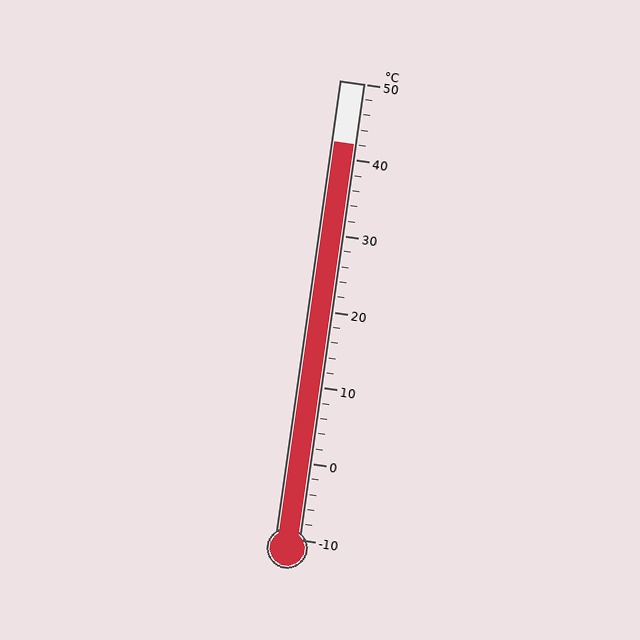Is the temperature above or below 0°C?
The temperature is above 0°C.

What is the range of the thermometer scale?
The thermometer scale ranges from -10°C to 50°C.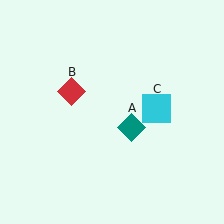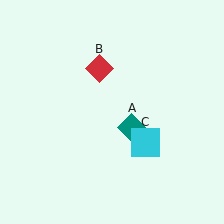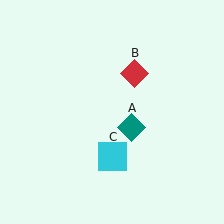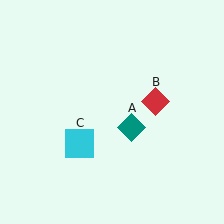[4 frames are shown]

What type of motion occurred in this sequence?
The red diamond (object B), cyan square (object C) rotated clockwise around the center of the scene.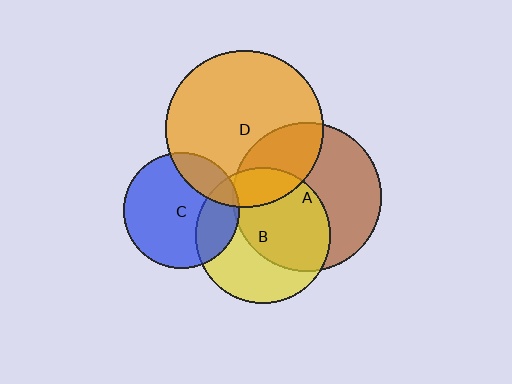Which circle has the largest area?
Circle D (orange).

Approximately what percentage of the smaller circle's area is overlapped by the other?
Approximately 20%.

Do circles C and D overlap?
Yes.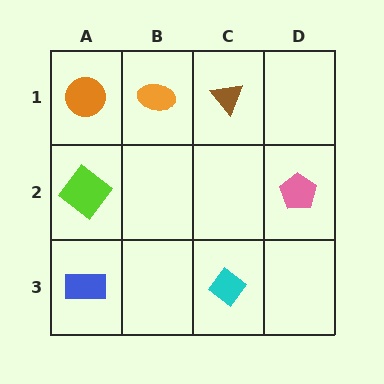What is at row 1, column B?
An orange ellipse.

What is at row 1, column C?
A brown triangle.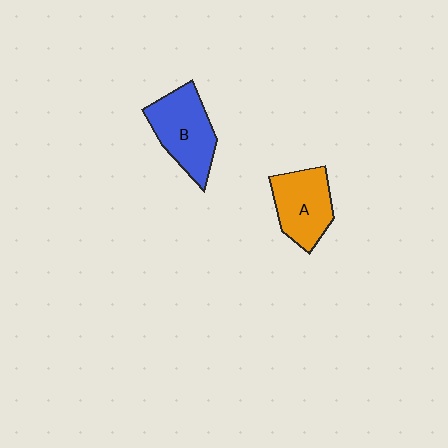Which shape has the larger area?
Shape B (blue).